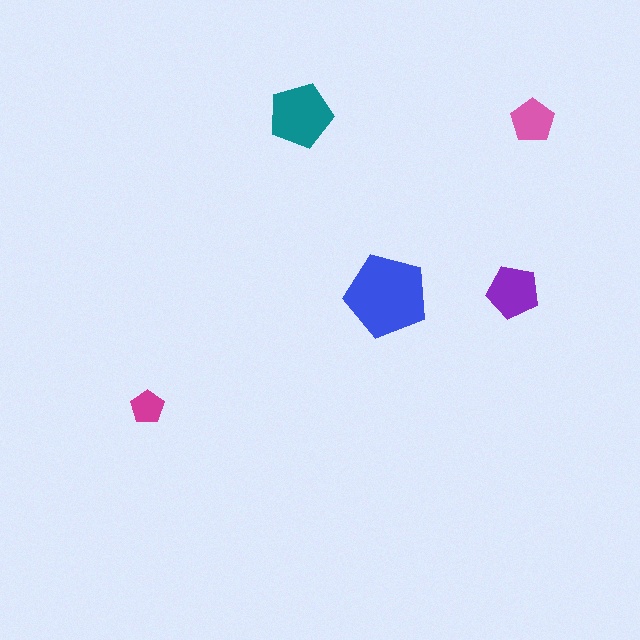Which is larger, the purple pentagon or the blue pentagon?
The blue one.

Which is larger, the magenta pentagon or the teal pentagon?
The teal one.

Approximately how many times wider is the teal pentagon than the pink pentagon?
About 1.5 times wider.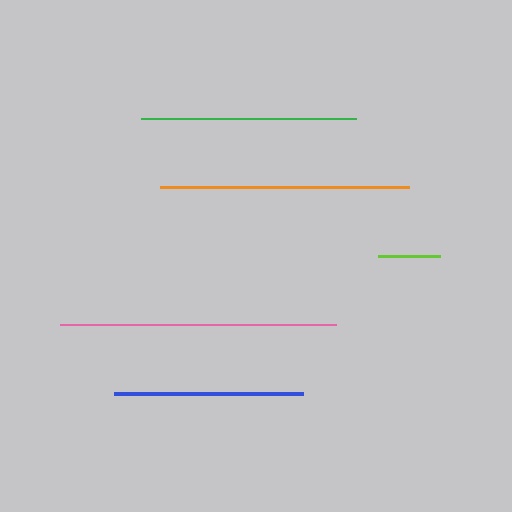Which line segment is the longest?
The pink line is the longest at approximately 276 pixels.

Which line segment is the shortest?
The lime line is the shortest at approximately 62 pixels.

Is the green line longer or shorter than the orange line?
The orange line is longer than the green line.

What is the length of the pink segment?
The pink segment is approximately 276 pixels long.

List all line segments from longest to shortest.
From longest to shortest: pink, orange, green, blue, lime.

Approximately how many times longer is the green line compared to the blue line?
The green line is approximately 1.1 times the length of the blue line.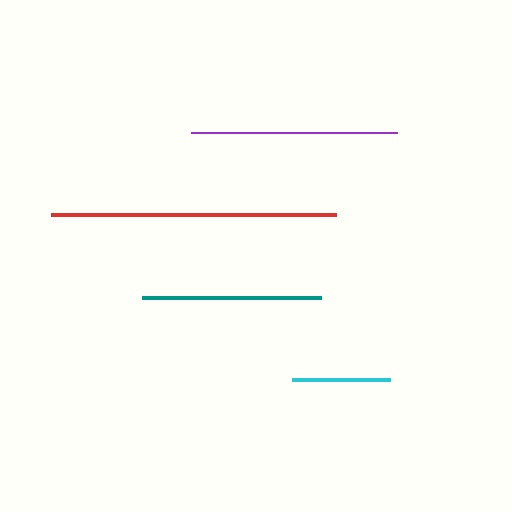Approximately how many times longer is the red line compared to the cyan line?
The red line is approximately 2.9 times the length of the cyan line.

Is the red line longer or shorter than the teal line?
The red line is longer than the teal line.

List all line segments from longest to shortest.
From longest to shortest: red, purple, teal, cyan.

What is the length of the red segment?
The red segment is approximately 284 pixels long.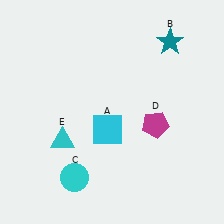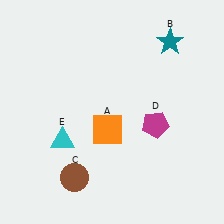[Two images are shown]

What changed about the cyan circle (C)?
In Image 1, C is cyan. In Image 2, it changed to brown.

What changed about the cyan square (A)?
In Image 1, A is cyan. In Image 2, it changed to orange.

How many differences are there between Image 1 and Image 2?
There are 2 differences between the two images.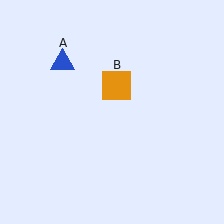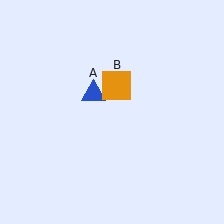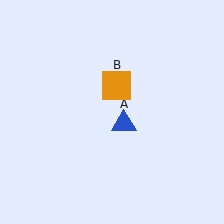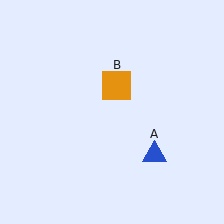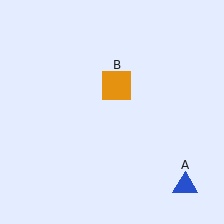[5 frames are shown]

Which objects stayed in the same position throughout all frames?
Orange square (object B) remained stationary.